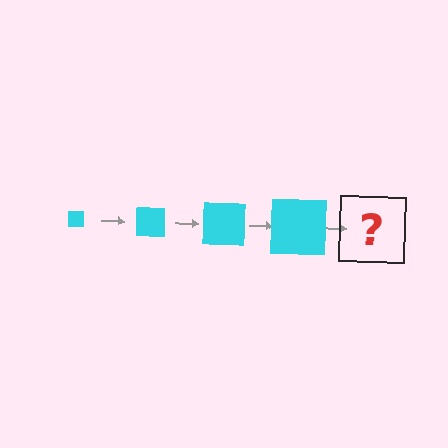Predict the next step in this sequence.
The next step is a cyan square, larger than the previous one.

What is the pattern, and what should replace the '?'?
The pattern is that the square gets progressively larger each step. The '?' should be a cyan square, larger than the previous one.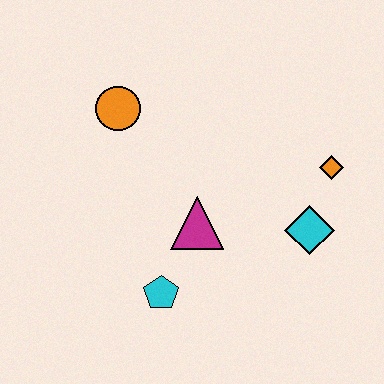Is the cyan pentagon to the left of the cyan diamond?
Yes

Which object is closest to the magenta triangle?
The cyan pentagon is closest to the magenta triangle.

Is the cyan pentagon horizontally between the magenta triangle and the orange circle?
Yes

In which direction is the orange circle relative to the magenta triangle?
The orange circle is above the magenta triangle.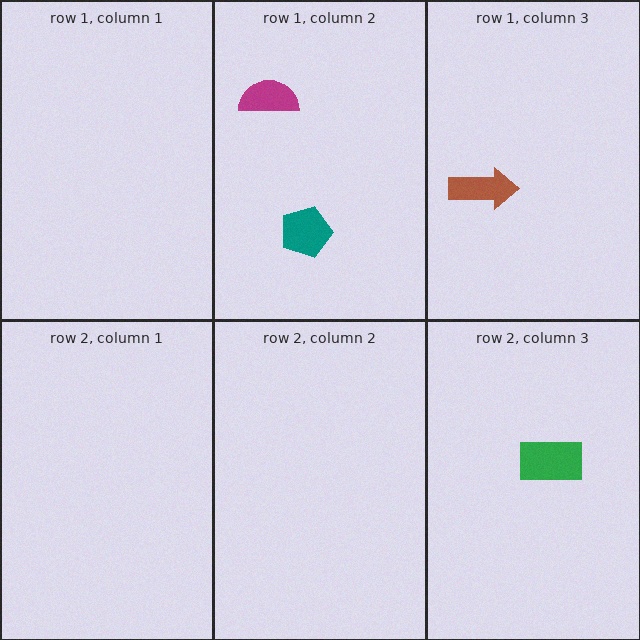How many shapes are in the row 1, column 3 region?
1.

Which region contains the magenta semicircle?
The row 1, column 2 region.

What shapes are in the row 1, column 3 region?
The brown arrow.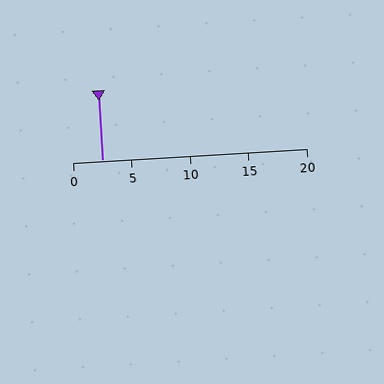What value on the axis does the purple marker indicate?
The marker indicates approximately 2.5.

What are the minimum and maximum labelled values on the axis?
The axis runs from 0 to 20.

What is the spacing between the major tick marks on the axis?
The major ticks are spaced 5 apart.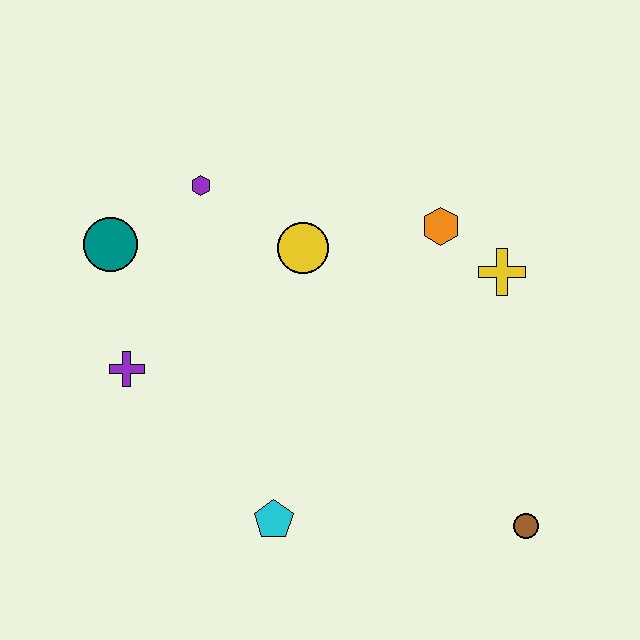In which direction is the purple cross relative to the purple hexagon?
The purple cross is below the purple hexagon.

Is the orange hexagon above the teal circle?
Yes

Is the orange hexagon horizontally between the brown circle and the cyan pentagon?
Yes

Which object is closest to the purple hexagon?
The teal circle is closest to the purple hexagon.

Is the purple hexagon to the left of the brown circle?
Yes